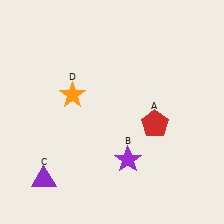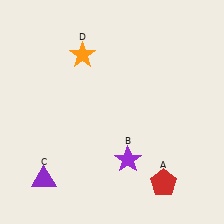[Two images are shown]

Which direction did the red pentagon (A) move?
The red pentagon (A) moved down.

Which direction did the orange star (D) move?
The orange star (D) moved up.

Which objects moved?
The objects that moved are: the red pentagon (A), the orange star (D).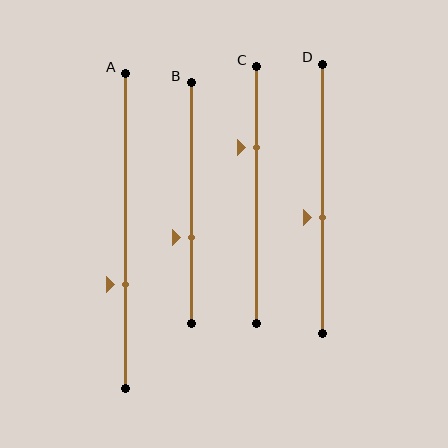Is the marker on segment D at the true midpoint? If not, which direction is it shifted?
No, the marker on segment D is shifted downward by about 7% of the segment length.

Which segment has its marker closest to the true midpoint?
Segment D has its marker closest to the true midpoint.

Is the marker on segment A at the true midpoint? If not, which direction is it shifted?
No, the marker on segment A is shifted downward by about 17% of the segment length.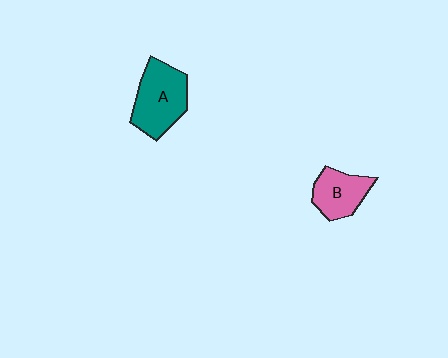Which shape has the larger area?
Shape A (teal).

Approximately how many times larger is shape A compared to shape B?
Approximately 1.4 times.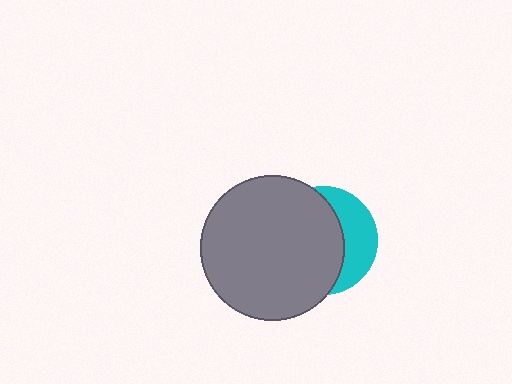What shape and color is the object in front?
The object in front is a gray circle.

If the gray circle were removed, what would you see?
You would see the complete cyan circle.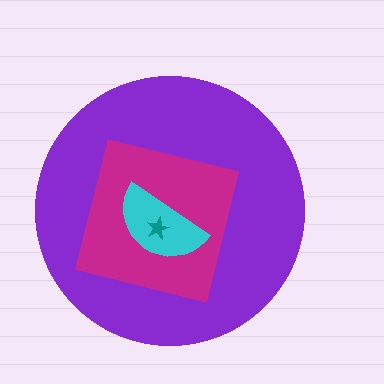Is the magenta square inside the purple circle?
Yes.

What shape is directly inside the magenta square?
The cyan semicircle.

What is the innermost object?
The teal star.